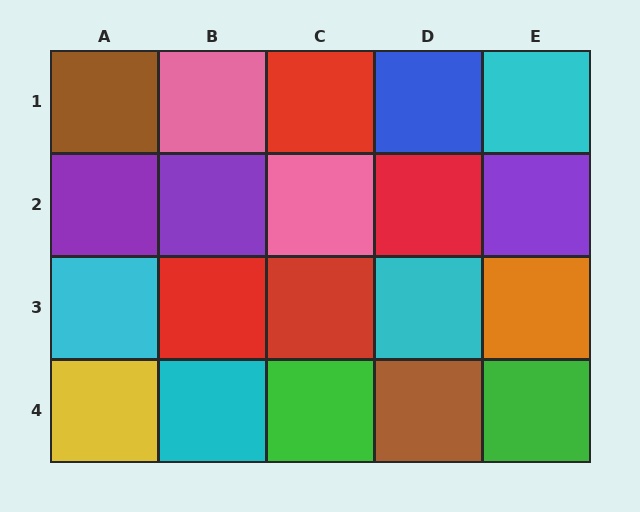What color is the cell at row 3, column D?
Cyan.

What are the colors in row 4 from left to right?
Yellow, cyan, green, brown, green.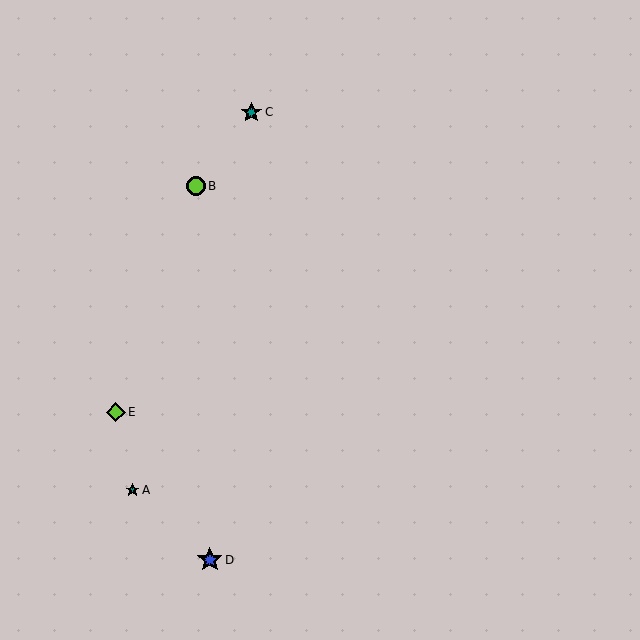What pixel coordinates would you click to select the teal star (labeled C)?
Click at (251, 112) to select the teal star C.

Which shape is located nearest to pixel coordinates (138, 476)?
The teal star (labeled A) at (133, 490) is nearest to that location.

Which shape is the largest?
The blue star (labeled D) is the largest.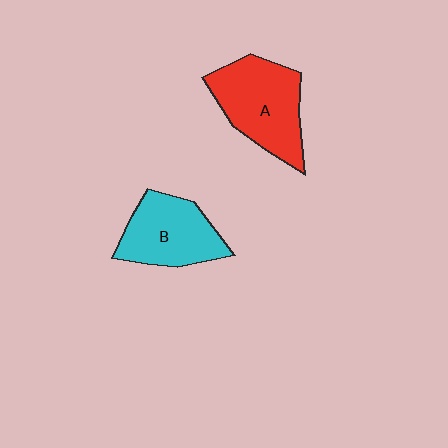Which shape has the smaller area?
Shape B (cyan).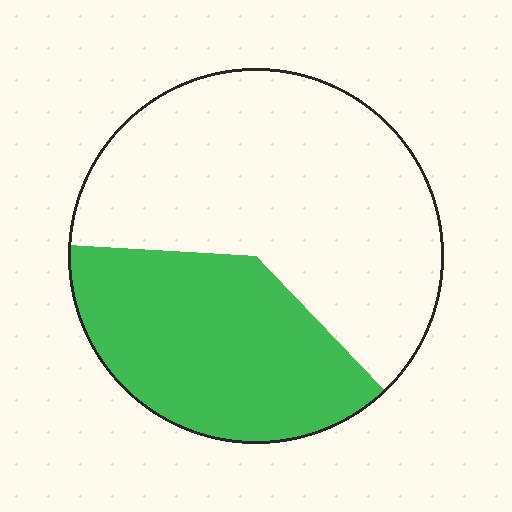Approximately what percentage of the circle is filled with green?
Approximately 40%.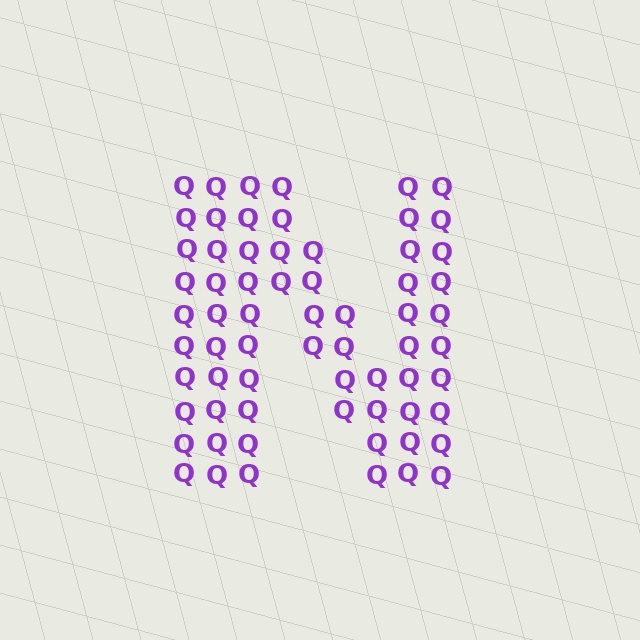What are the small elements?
The small elements are letter Q's.